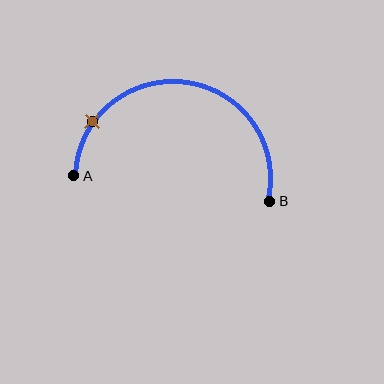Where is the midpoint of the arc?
The arc midpoint is the point on the curve farthest from the straight line joining A and B. It sits above that line.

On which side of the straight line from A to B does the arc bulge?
The arc bulges above the straight line connecting A and B.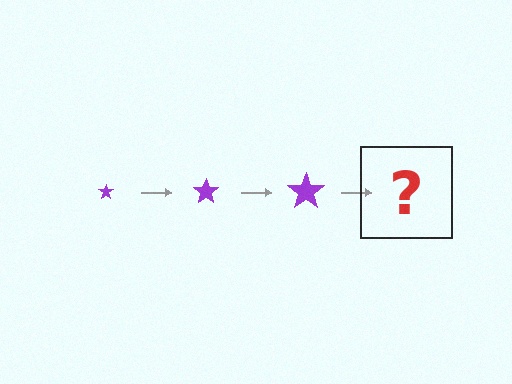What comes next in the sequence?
The next element should be a purple star, larger than the previous one.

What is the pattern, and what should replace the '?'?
The pattern is that the star gets progressively larger each step. The '?' should be a purple star, larger than the previous one.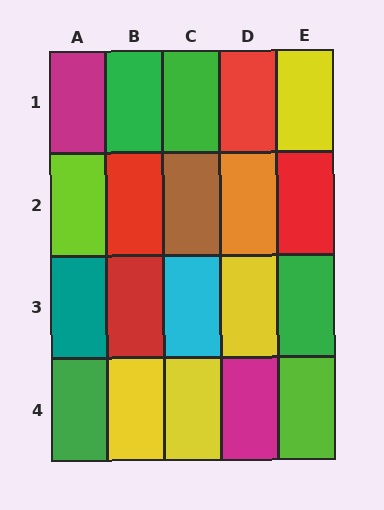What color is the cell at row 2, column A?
Lime.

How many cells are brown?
1 cell is brown.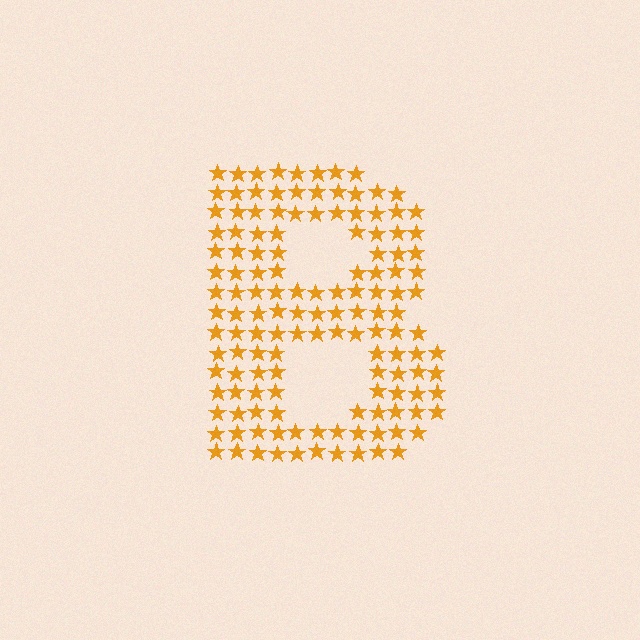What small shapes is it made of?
It is made of small stars.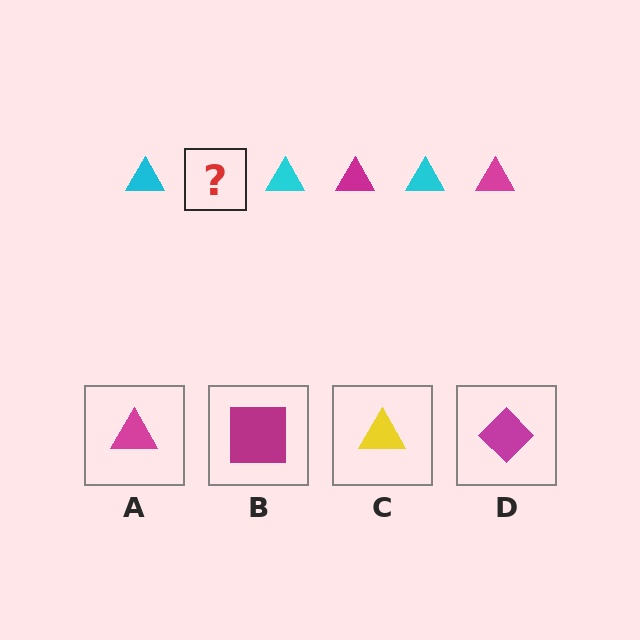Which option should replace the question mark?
Option A.